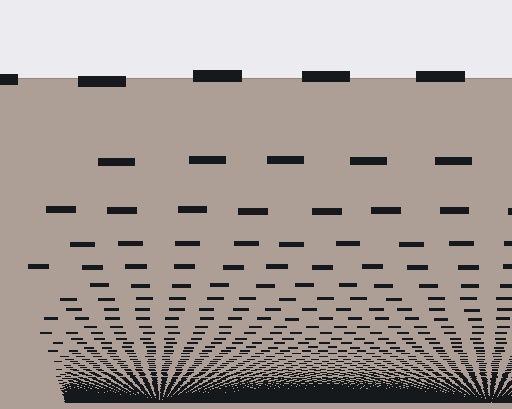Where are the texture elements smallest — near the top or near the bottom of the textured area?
Near the bottom.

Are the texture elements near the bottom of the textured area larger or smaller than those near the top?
Smaller. The gradient is inverted — elements near the bottom are smaller and denser.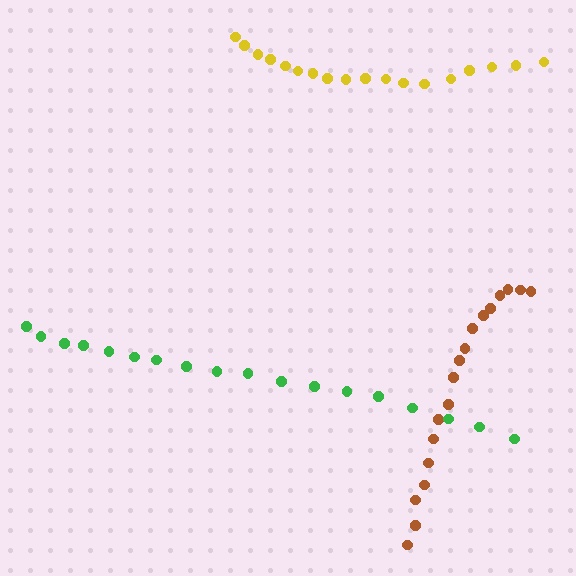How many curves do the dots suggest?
There are 3 distinct paths.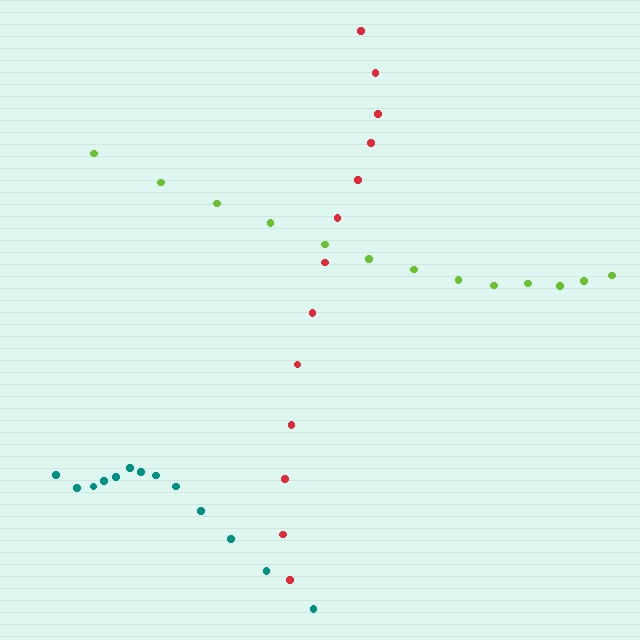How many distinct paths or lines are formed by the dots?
There are 3 distinct paths.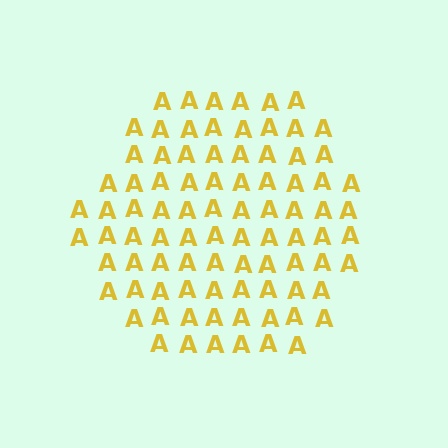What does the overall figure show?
The overall figure shows a hexagon.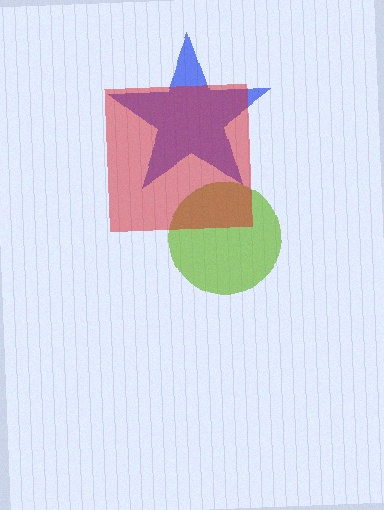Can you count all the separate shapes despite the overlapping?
Yes, there are 3 separate shapes.